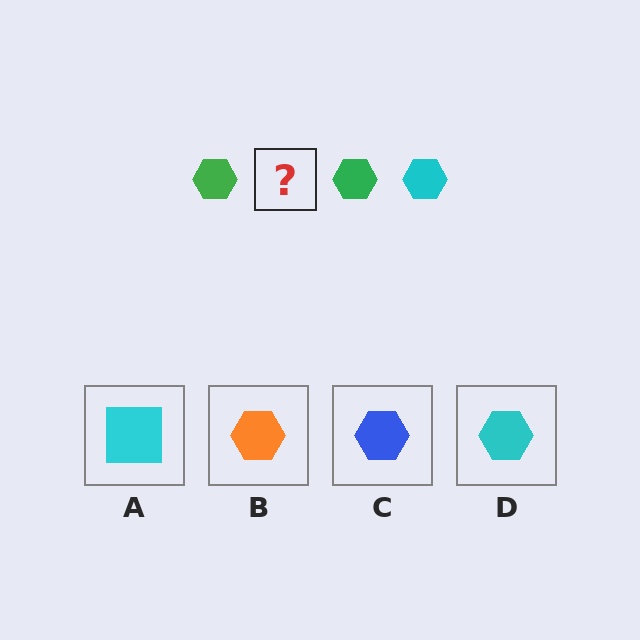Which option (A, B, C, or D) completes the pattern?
D.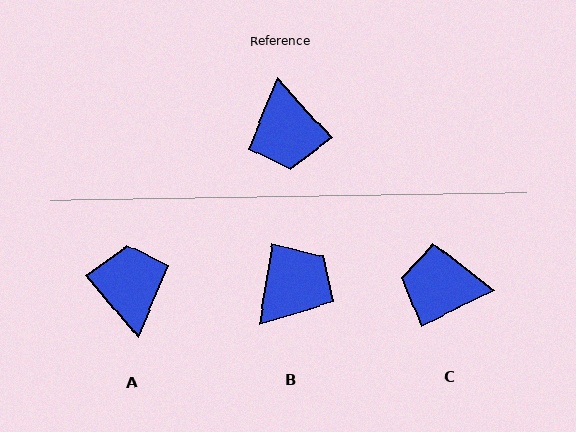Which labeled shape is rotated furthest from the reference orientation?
A, about 179 degrees away.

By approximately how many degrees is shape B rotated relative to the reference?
Approximately 129 degrees counter-clockwise.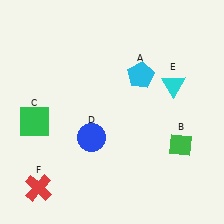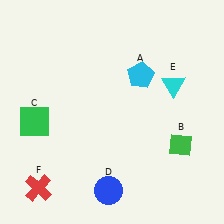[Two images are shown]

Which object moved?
The blue circle (D) moved down.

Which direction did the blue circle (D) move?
The blue circle (D) moved down.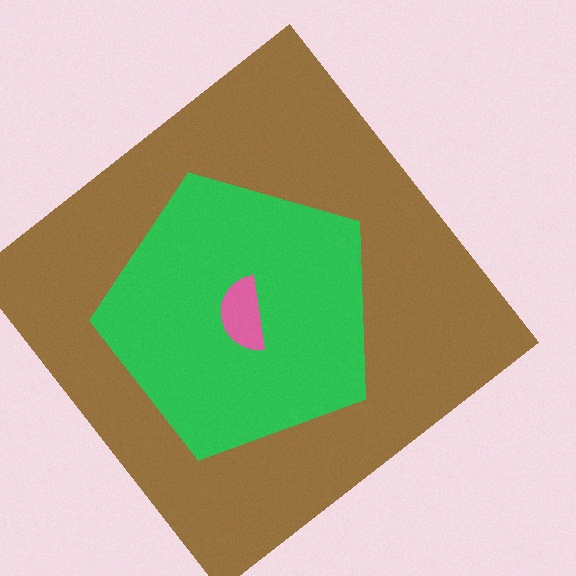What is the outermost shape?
The brown diamond.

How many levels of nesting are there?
3.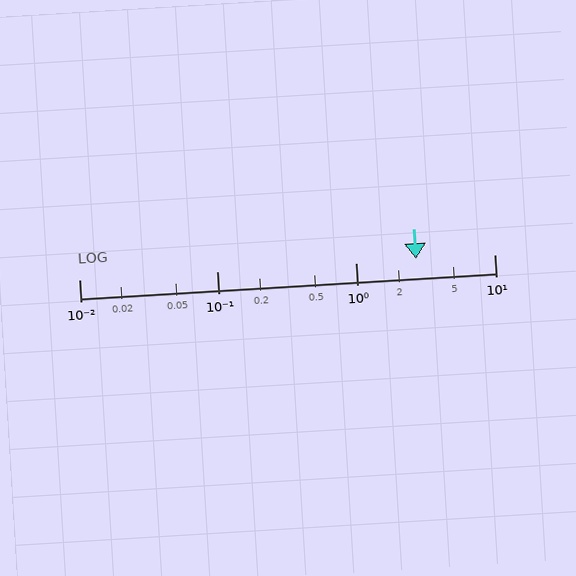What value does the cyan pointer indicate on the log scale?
The pointer indicates approximately 2.7.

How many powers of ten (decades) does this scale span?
The scale spans 3 decades, from 0.01 to 10.